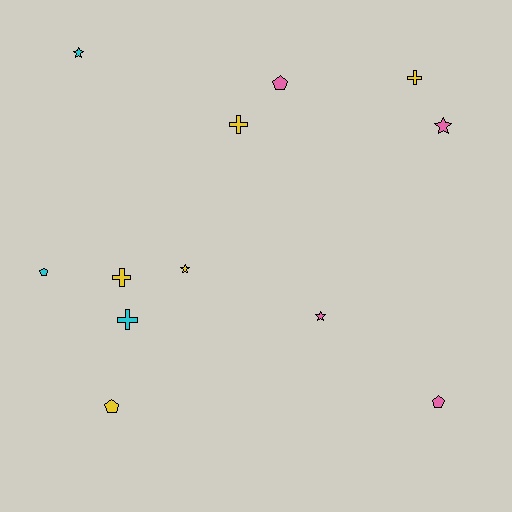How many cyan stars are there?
There is 1 cyan star.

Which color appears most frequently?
Yellow, with 5 objects.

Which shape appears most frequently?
Star, with 4 objects.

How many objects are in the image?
There are 12 objects.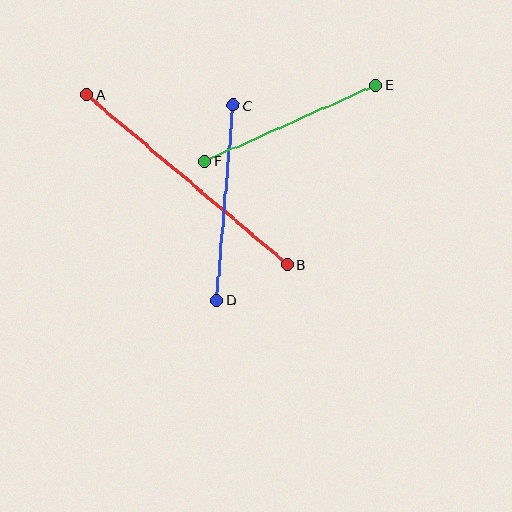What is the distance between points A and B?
The distance is approximately 263 pixels.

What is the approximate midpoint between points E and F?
The midpoint is at approximately (290, 123) pixels.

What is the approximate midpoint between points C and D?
The midpoint is at approximately (225, 203) pixels.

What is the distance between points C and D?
The distance is approximately 196 pixels.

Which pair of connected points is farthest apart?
Points A and B are farthest apart.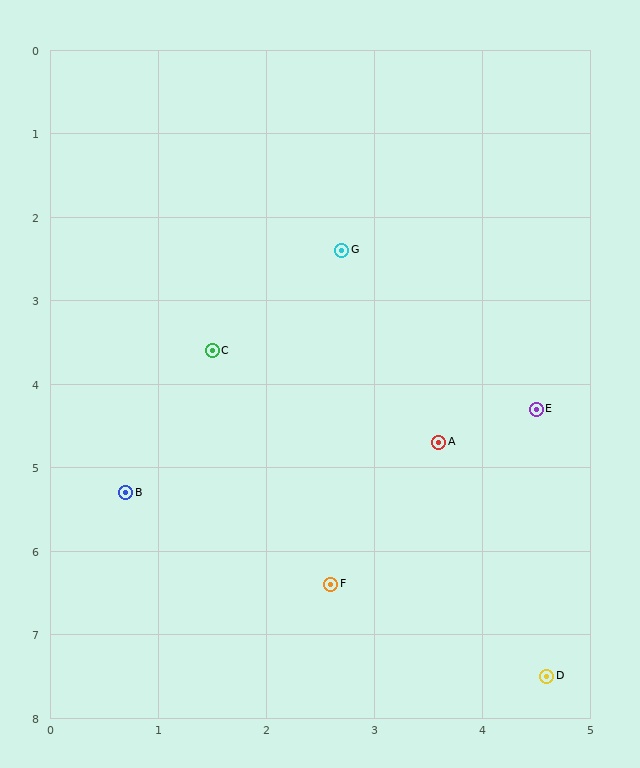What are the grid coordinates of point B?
Point B is at approximately (0.7, 5.3).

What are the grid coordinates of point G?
Point G is at approximately (2.7, 2.4).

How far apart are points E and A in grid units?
Points E and A are about 1.0 grid units apart.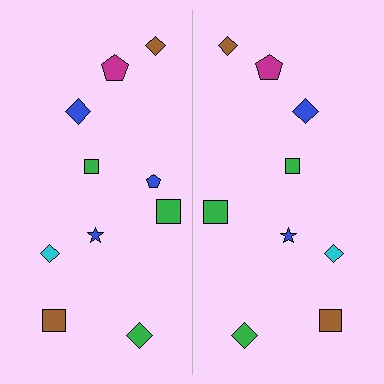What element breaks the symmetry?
A blue pentagon is missing from the right side.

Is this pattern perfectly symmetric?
No, the pattern is not perfectly symmetric. A blue pentagon is missing from the right side.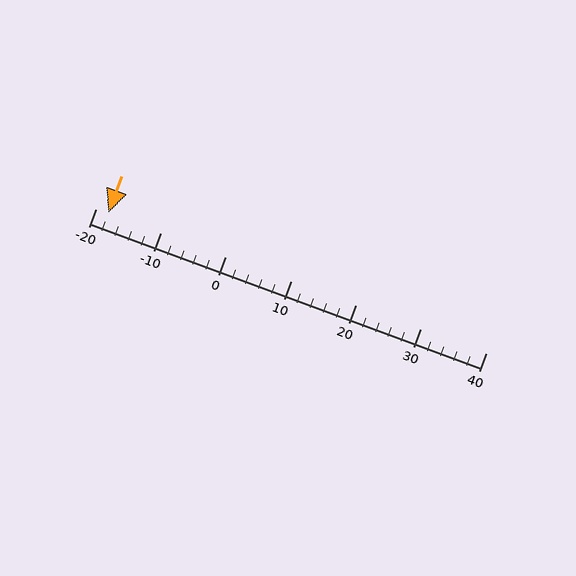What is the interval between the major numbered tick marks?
The major tick marks are spaced 10 units apart.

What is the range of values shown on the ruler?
The ruler shows values from -20 to 40.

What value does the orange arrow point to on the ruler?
The orange arrow points to approximately -18.